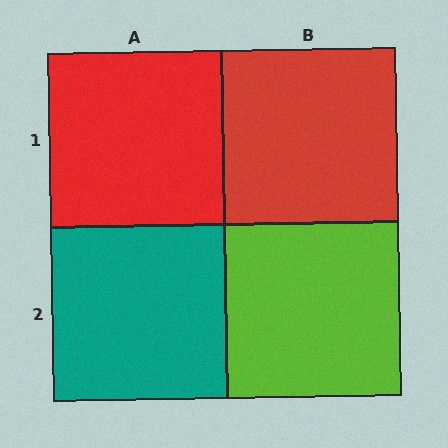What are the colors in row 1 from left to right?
Red, red.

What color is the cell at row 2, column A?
Teal.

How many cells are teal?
1 cell is teal.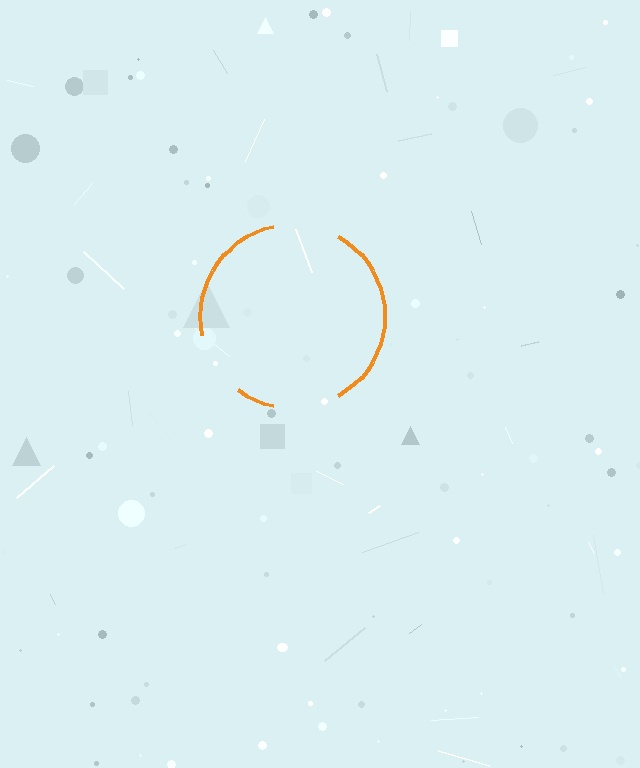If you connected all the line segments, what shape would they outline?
They would outline a circle.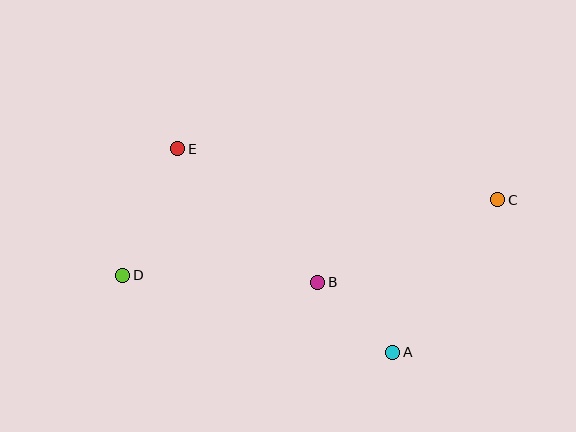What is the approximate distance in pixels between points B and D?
The distance between B and D is approximately 195 pixels.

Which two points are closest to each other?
Points A and B are closest to each other.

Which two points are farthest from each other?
Points C and D are farthest from each other.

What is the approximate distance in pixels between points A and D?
The distance between A and D is approximately 281 pixels.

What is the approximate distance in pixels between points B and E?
The distance between B and E is approximately 192 pixels.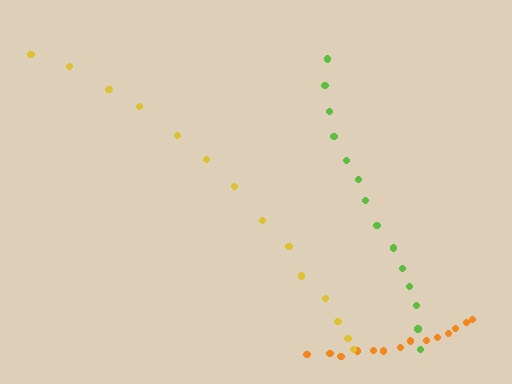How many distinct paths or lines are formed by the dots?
There are 3 distinct paths.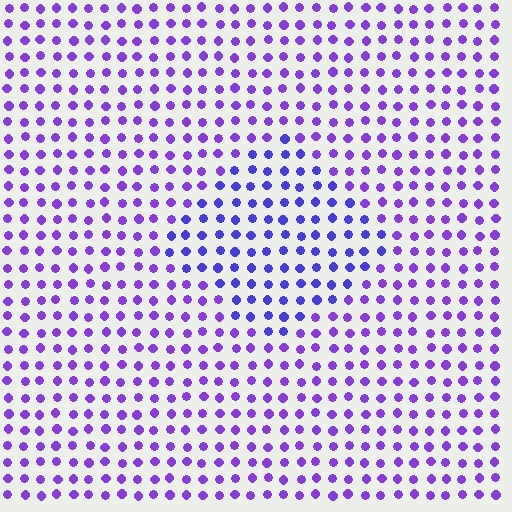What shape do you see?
I see a diamond.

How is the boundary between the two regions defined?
The boundary is defined purely by a slight shift in hue (about 25 degrees). Spacing, size, and orientation are identical on both sides.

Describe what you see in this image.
The image is filled with small purple elements in a uniform arrangement. A diamond-shaped region is visible where the elements are tinted to a slightly different hue, forming a subtle color boundary.